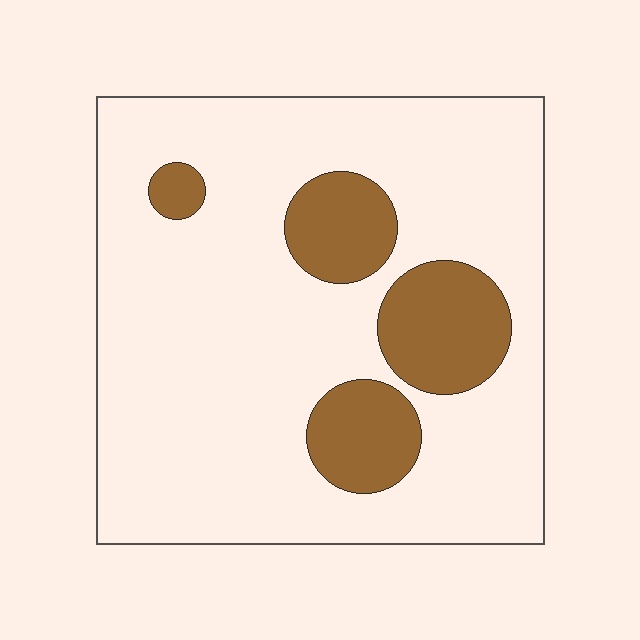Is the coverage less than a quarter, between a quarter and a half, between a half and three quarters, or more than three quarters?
Less than a quarter.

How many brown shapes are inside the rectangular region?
4.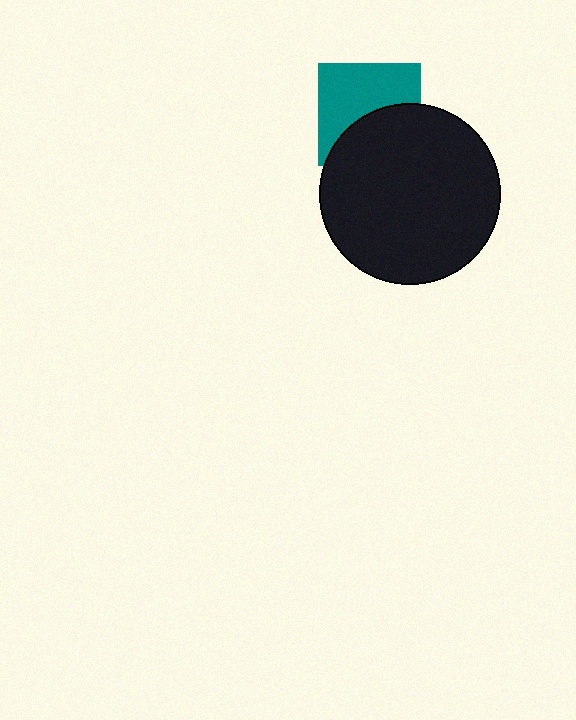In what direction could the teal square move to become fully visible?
The teal square could move up. That would shift it out from behind the black circle entirely.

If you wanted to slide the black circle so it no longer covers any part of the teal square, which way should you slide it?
Slide it down — that is the most direct way to separate the two shapes.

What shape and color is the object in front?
The object in front is a black circle.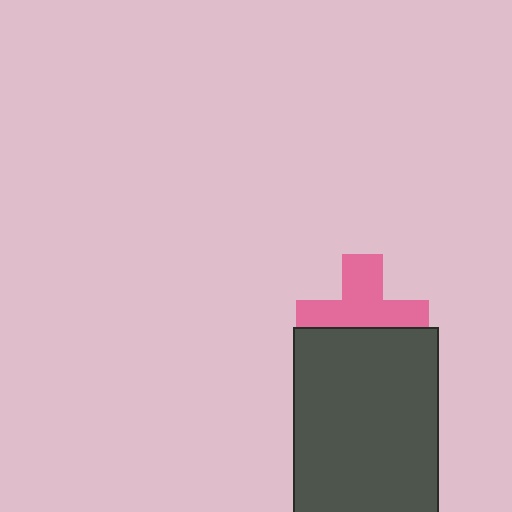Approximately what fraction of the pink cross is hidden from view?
Roughly 40% of the pink cross is hidden behind the dark gray rectangle.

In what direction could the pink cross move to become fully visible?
The pink cross could move up. That would shift it out from behind the dark gray rectangle entirely.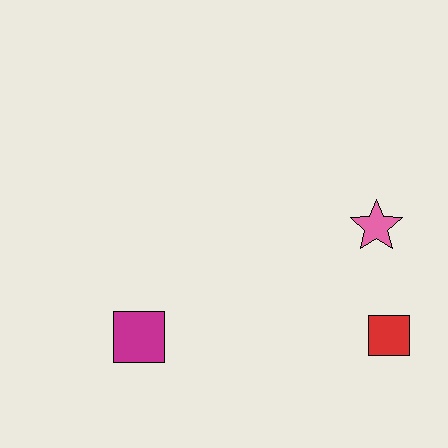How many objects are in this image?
There are 3 objects.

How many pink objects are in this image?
There is 1 pink object.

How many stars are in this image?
There is 1 star.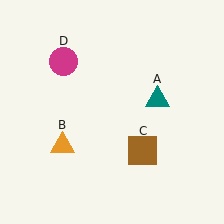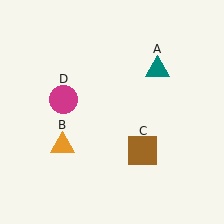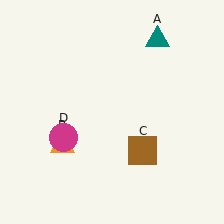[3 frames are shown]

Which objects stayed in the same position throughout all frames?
Orange triangle (object B) and brown square (object C) remained stationary.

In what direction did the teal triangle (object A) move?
The teal triangle (object A) moved up.